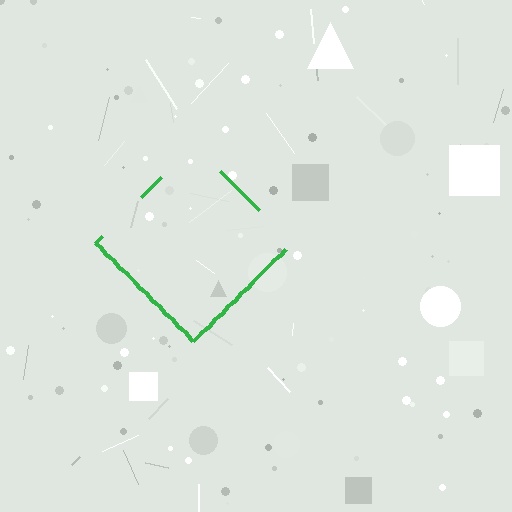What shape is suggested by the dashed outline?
The dashed outline suggests a diamond.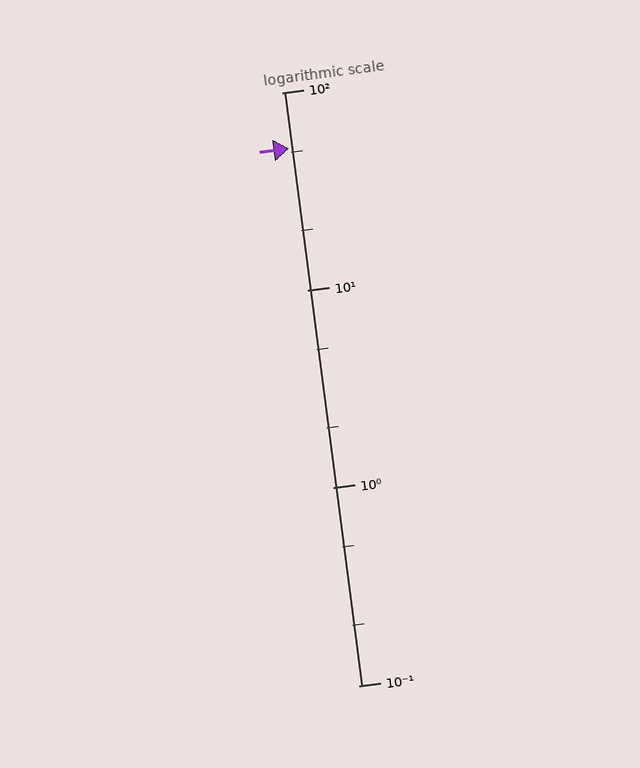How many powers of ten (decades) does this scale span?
The scale spans 3 decades, from 0.1 to 100.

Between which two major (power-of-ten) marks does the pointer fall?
The pointer is between 10 and 100.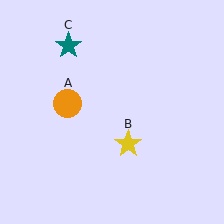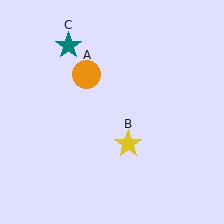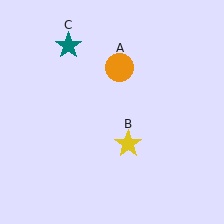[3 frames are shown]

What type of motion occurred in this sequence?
The orange circle (object A) rotated clockwise around the center of the scene.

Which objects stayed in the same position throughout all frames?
Yellow star (object B) and teal star (object C) remained stationary.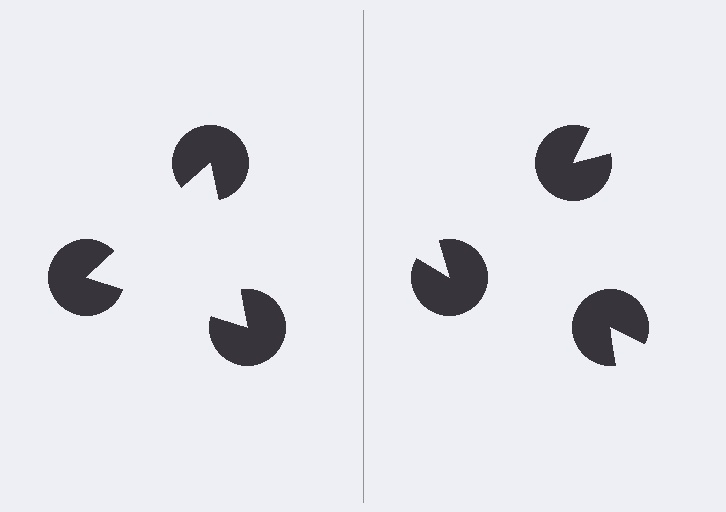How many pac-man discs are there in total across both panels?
6 — 3 on each side.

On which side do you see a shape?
An illusory triangle appears on the left side. On the right side the wedge cuts are rotated, so no coherent shape forms.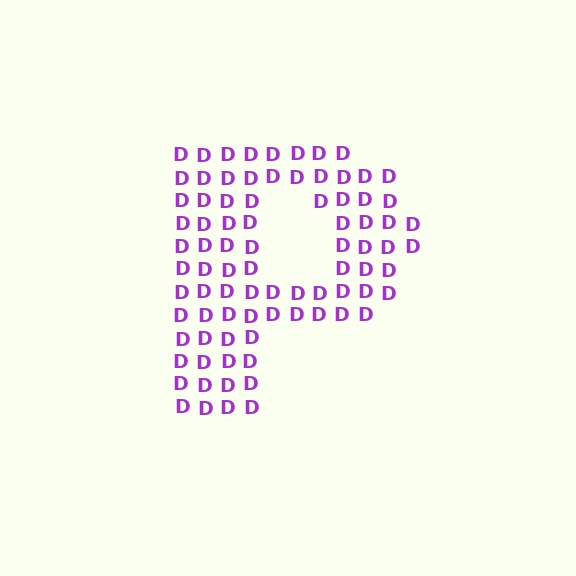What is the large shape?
The large shape is the letter P.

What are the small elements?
The small elements are letter D's.